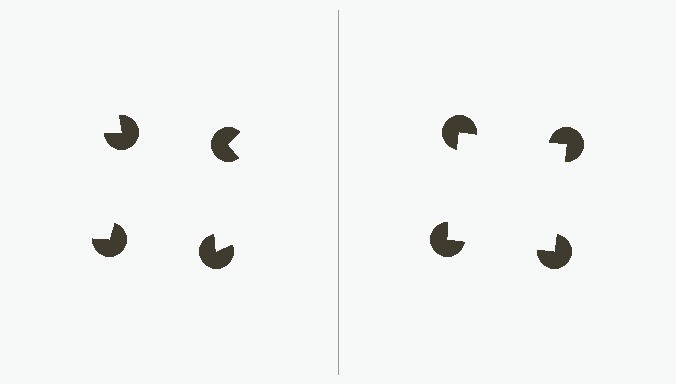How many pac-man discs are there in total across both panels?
8 — 4 on each side.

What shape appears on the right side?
An illusory square.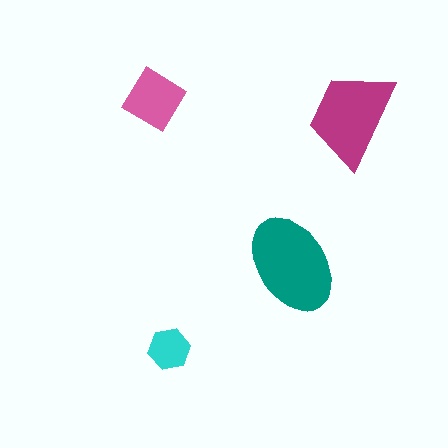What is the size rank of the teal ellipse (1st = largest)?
1st.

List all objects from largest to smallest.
The teal ellipse, the magenta trapezoid, the pink diamond, the cyan hexagon.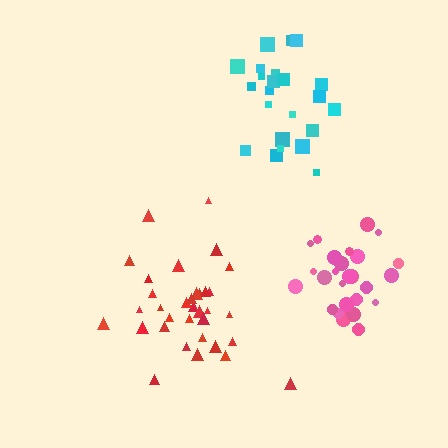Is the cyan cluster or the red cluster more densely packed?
Cyan.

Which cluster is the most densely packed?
Pink.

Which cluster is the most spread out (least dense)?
Red.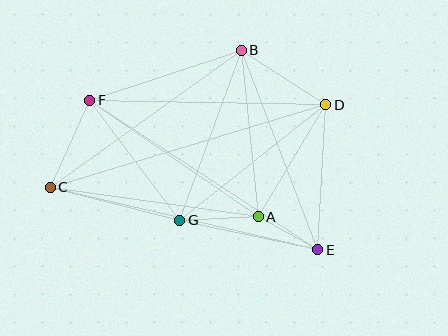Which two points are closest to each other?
Points A and E are closest to each other.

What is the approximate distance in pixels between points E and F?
The distance between E and F is approximately 273 pixels.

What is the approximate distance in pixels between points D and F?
The distance between D and F is approximately 236 pixels.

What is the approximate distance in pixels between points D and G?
The distance between D and G is approximately 186 pixels.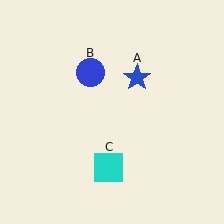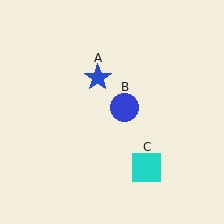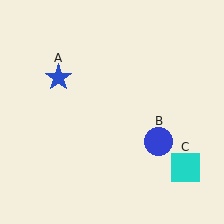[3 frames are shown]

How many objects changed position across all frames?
3 objects changed position: blue star (object A), blue circle (object B), cyan square (object C).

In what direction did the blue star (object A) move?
The blue star (object A) moved left.